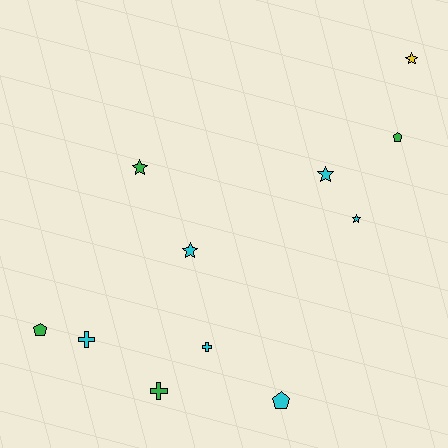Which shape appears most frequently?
Star, with 5 objects.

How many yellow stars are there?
There is 1 yellow star.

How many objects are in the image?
There are 11 objects.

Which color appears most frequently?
Cyan, with 6 objects.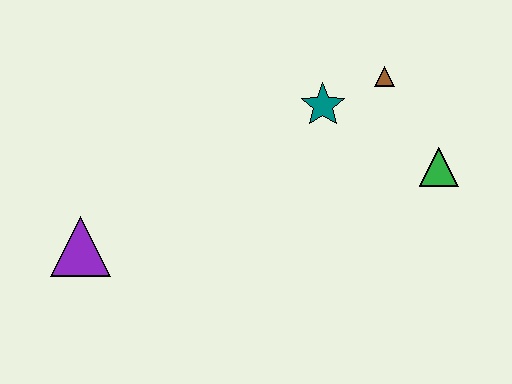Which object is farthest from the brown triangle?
The purple triangle is farthest from the brown triangle.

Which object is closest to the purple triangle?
The teal star is closest to the purple triangle.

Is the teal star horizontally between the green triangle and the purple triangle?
Yes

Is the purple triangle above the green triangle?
No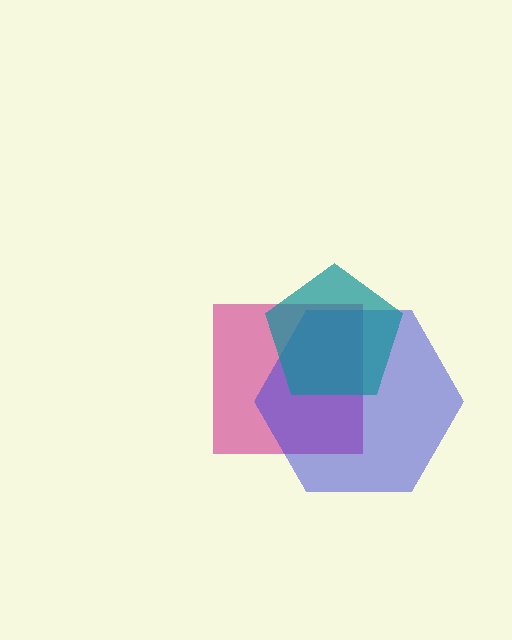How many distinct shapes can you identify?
There are 3 distinct shapes: a magenta square, a blue hexagon, a teal pentagon.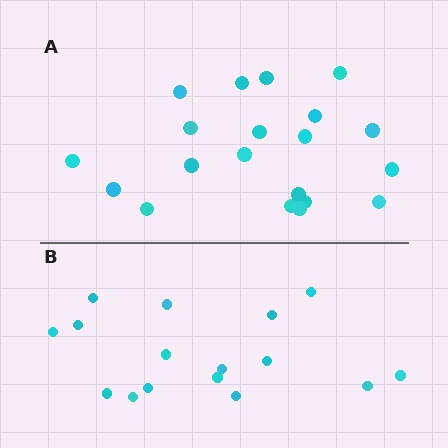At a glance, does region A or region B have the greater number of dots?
Region A (the top region) has more dots.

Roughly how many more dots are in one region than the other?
Region A has about 4 more dots than region B.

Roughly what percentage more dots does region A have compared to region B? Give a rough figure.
About 25% more.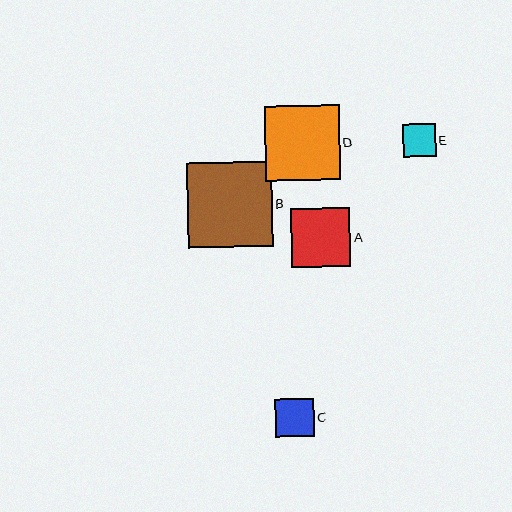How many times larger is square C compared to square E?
Square C is approximately 1.2 times the size of square E.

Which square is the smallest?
Square E is the smallest with a size of approximately 33 pixels.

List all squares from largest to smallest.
From largest to smallest: B, D, A, C, E.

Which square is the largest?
Square B is the largest with a size of approximately 85 pixels.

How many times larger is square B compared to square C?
Square B is approximately 2.2 times the size of square C.